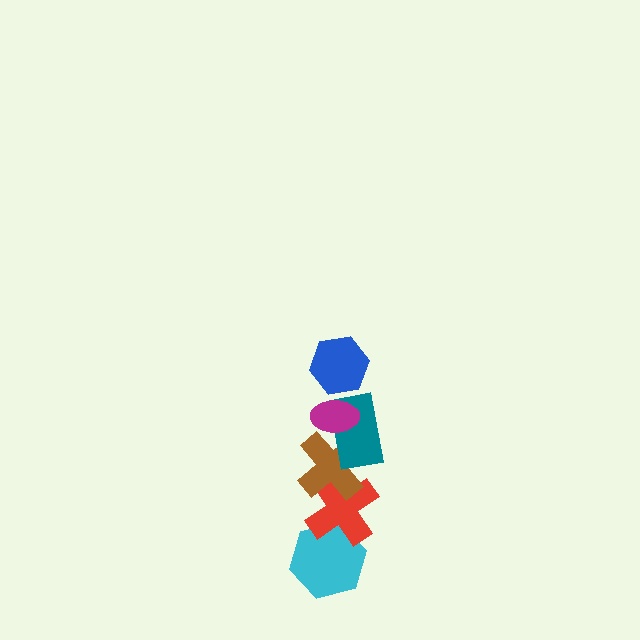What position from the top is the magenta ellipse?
The magenta ellipse is 2nd from the top.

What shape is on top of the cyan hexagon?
The red cross is on top of the cyan hexagon.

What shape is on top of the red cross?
The brown cross is on top of the red cross.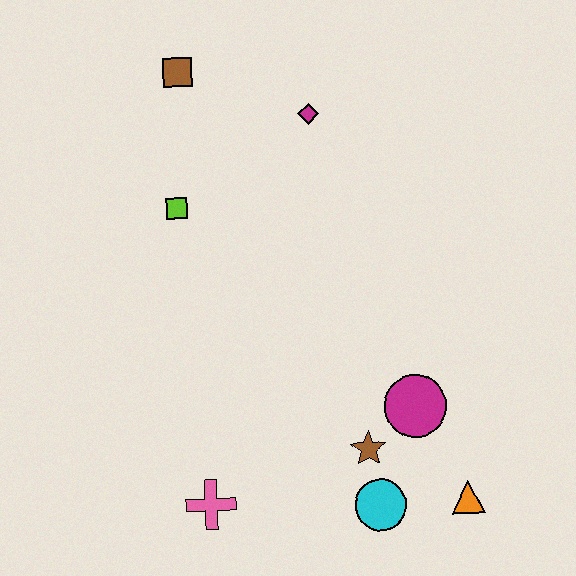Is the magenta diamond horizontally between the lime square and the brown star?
Yes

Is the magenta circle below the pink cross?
No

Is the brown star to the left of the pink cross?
No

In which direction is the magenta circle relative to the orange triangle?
The magenta circle is above the orange triangle.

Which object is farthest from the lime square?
The orange triangle is farthest from the lime square.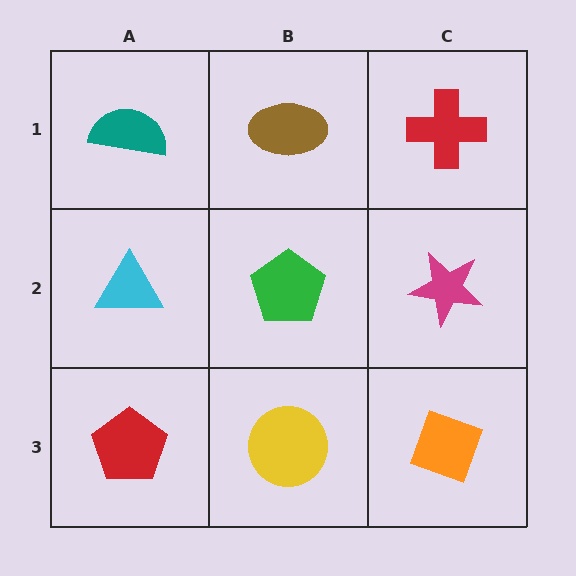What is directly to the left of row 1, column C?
A brown ellipse.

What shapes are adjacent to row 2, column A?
A teal semicircle (row 1, column A), a red pentagon (row 3, column A), a green pentagon (row 2, column B).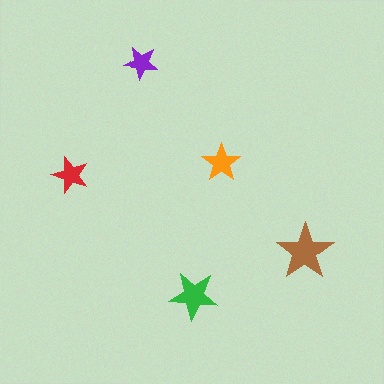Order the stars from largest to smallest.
the brown one, the green one, the orange one, the red one, the purple one.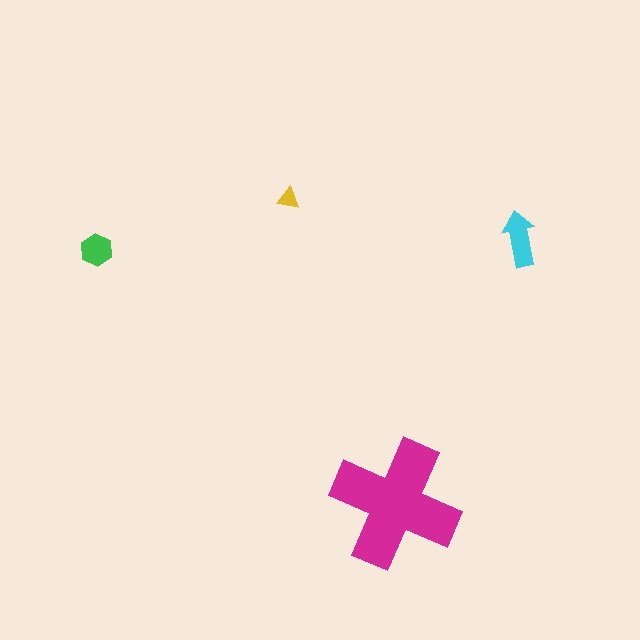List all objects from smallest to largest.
The yellow triangle, the green hexagon, the cyan arrow, the magenta cross.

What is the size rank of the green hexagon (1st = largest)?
3rd.